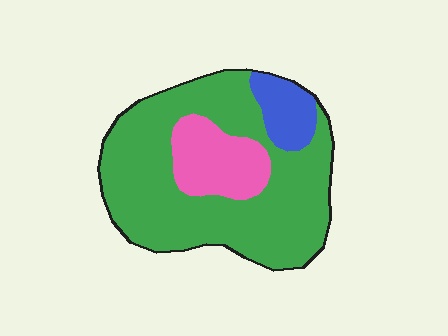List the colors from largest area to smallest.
From largest to smallest: green, pink, blue.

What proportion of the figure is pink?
Pink covers 17% of the figure.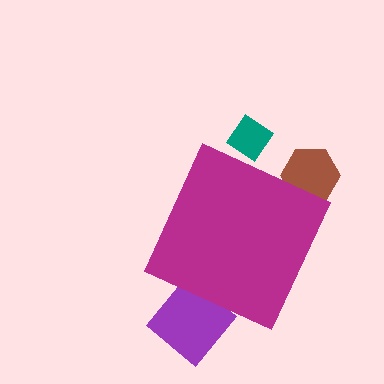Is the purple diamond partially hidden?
Yes, the purple diamond is partially hidden behind the magenta diamond.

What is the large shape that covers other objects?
A magenta diamond.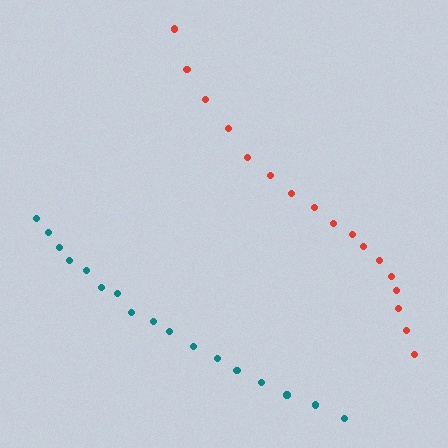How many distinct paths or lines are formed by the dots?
There are 2 distinct paths.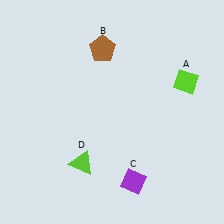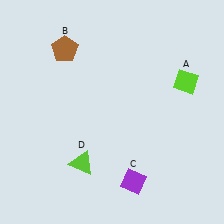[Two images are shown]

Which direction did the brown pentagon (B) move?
The brown pentagon (B) moved left.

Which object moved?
The brown pentagon (B) moved left.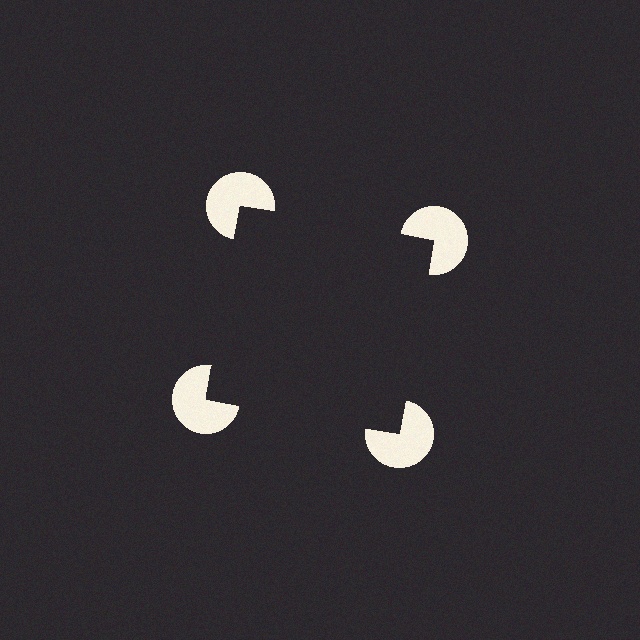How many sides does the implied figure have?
4 sides.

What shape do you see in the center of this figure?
An illusory square — its edges are inferred from the aligned wedge cuts in the pac-man discs, not physically drawn.